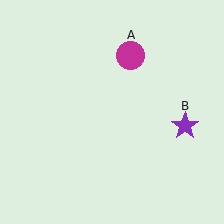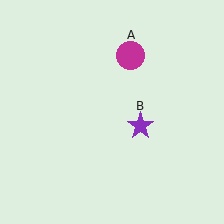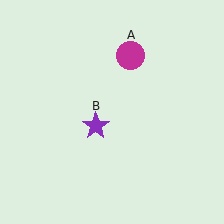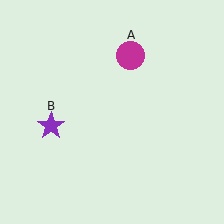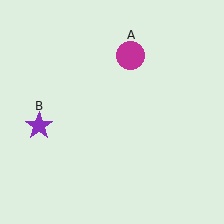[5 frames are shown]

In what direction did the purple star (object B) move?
The purple star (object B) moved left.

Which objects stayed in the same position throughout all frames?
Magenta circle (object A) remained stationary.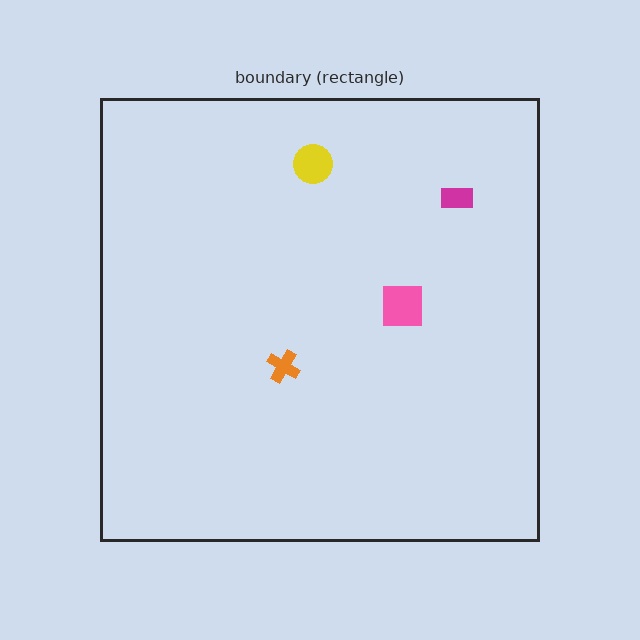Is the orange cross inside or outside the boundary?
Inside.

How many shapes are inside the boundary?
4 inside, 0 outside.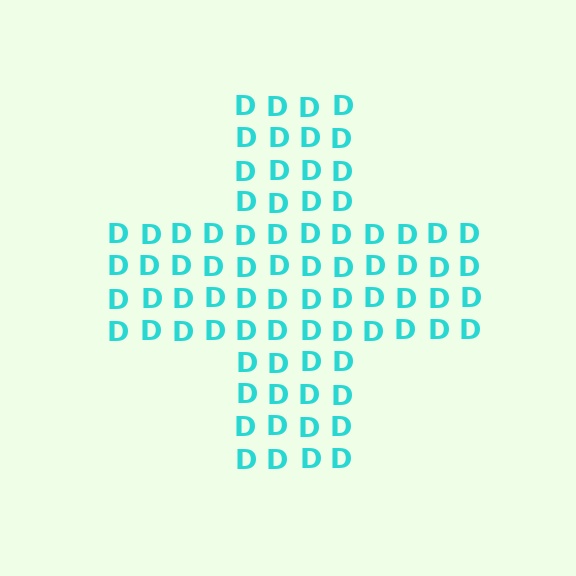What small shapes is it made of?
It is made of small letter D's.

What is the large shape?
The large shape is a cross.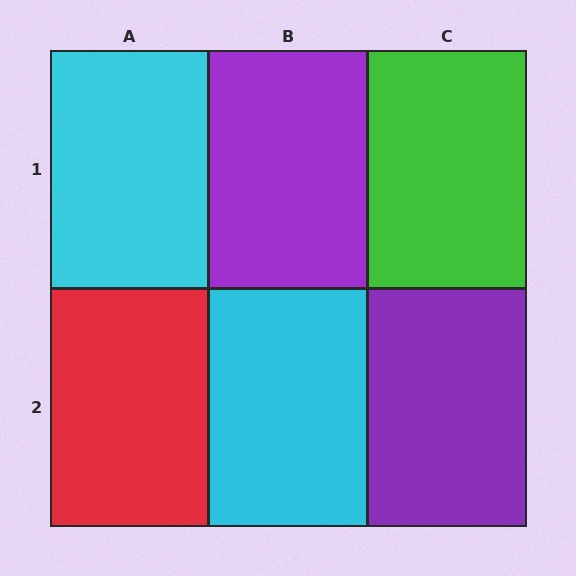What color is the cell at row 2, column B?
Cyan.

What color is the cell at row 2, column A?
Red.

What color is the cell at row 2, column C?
Purple.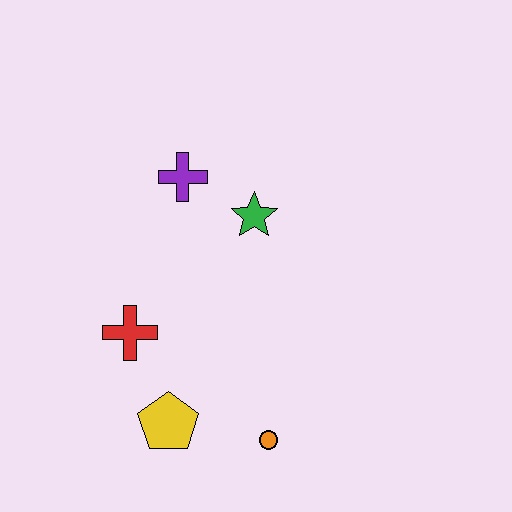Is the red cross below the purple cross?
Yes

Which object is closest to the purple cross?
The green star is closest to the purple cross.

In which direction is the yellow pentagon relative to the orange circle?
The yellow pentagon is to the left of the orange circle.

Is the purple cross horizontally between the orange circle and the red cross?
Yes